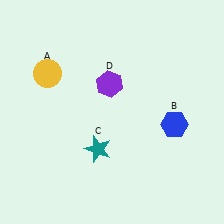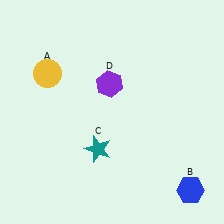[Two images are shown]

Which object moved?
The blue hexagon (B) moved down.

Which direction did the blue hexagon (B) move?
The blue hexagon (B) moved down.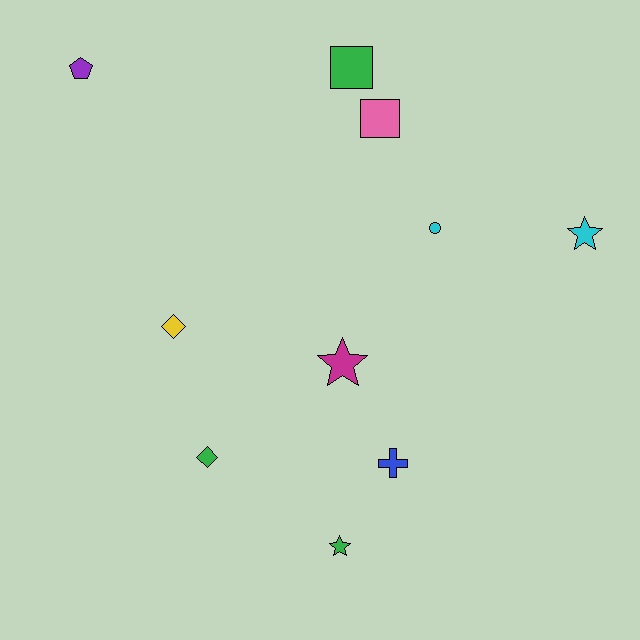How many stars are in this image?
There are 3 stars.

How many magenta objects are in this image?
There is 1 magenta object.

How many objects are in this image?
There are 10 objects.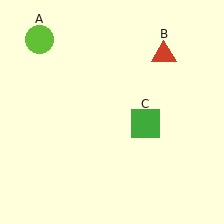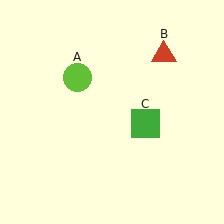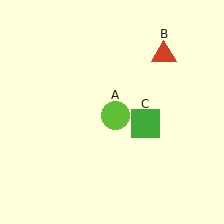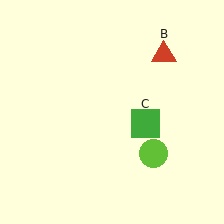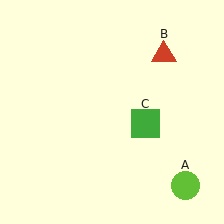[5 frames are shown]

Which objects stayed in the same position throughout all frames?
Red triangle (object B) and green square (object C) remained stationary.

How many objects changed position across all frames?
1 object changed position: lime circle (object A).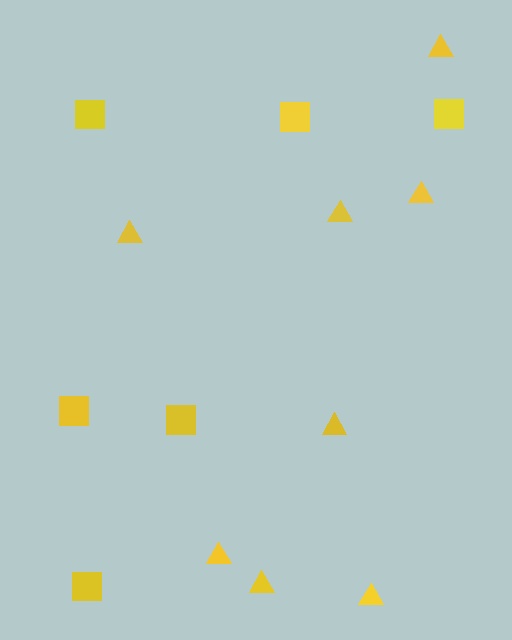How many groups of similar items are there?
There are 2 groups: one group of squares (6) and one group of triangles (8).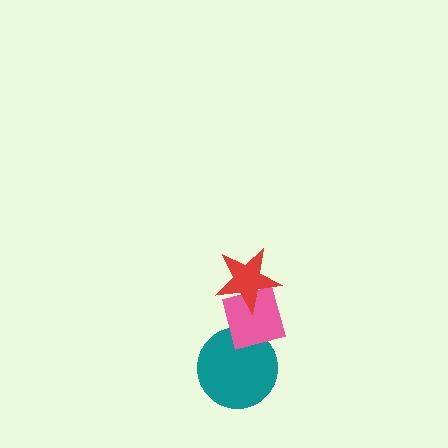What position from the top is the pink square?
The pink square is 2nd from the top.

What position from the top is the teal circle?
The teal circle is 3rd from the top.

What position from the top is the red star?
The red star is 1st from the top.